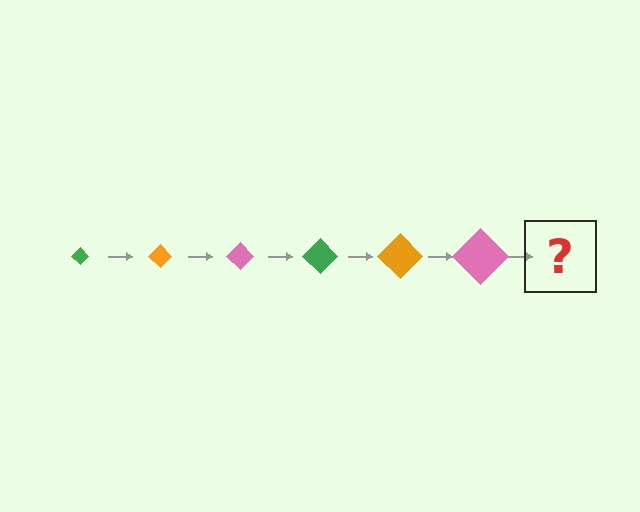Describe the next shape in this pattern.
It should be a green diamond, larger than the previous one.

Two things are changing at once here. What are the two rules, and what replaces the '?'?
The two rules are that the diamond grows larger each step and the color cycles through green, orange, and pink. The '?' should be a green diamond, larger than the previous one.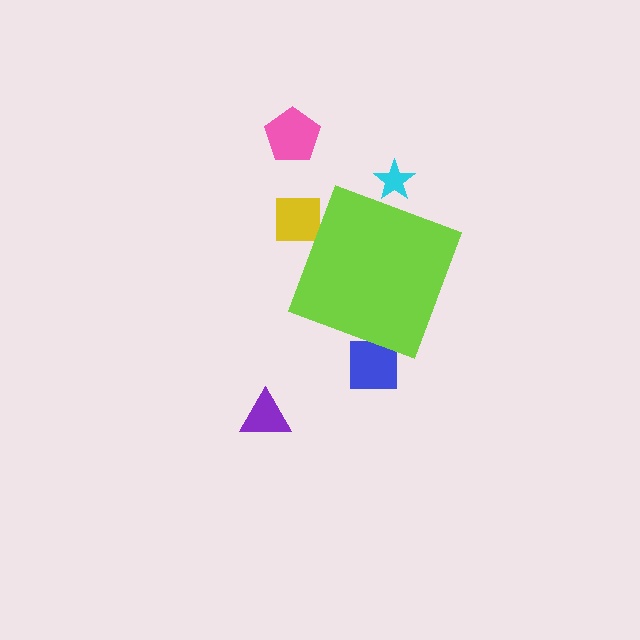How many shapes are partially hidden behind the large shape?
3 shapes are partially hidden.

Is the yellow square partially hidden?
Yes, the yellow square is partially hidden behind the lime diamond.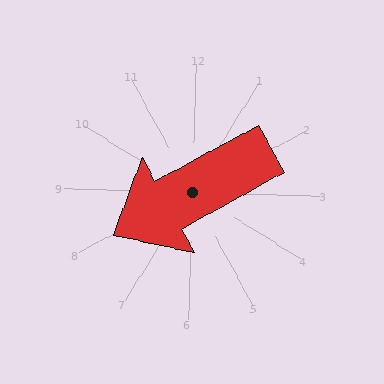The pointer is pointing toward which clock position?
Roughly 8 o'clock.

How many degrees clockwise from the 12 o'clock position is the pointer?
Approximately 240 degrees.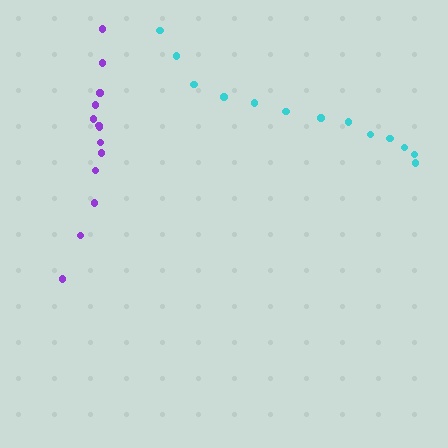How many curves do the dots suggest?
There are 2 distinct paths.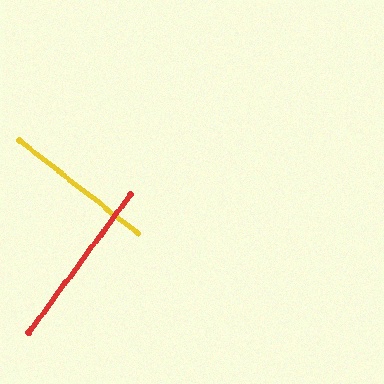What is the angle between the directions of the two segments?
Approximately 88 degrees.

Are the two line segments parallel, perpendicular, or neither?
Perpendicular — they meet at approximately 88°.